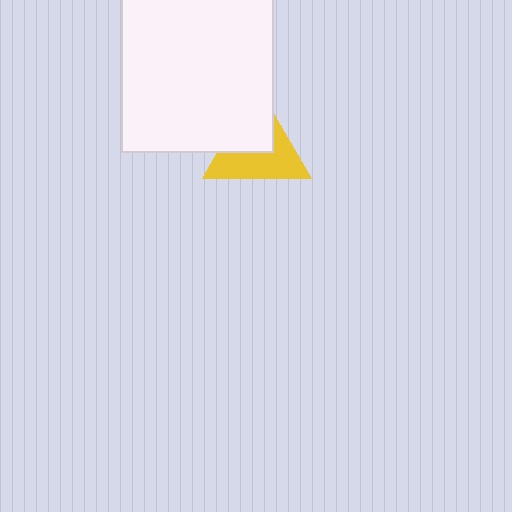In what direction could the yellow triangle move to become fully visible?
The yellow triangle could move toward the lower-right. That would shift it out from behind the white rectangle entirely.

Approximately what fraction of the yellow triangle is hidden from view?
Roughly 44% of the yellow triangle is hidden behind the white rectangle.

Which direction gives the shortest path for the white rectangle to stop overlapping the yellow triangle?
Moving toward the upper-left gives the shortest separation.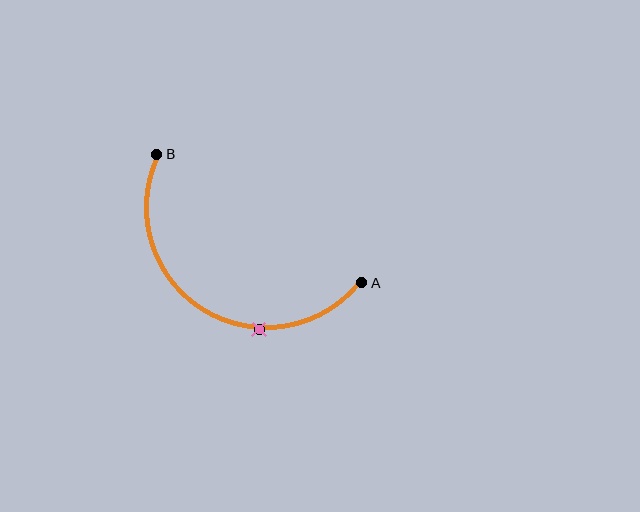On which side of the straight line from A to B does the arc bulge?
The arc bulges below the straight line connecting A and B.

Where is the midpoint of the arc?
The arc midpoint is the point on the curve farthest from the straight line joining A and B. It sits below that line.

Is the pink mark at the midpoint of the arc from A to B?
No. The pink mark lies on the arc but is closer to endpoint A. The arc midpoint would be at the point on the curve equidistant along the arc from both A and B.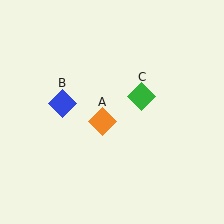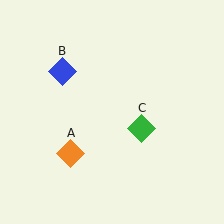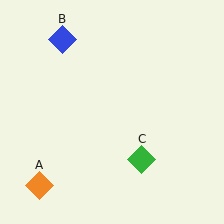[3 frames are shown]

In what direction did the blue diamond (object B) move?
The blue diamond (object B) moved up.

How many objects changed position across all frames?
3 objects changed position: orange diamond (object A), blue diamond (object B), green diamond (object C).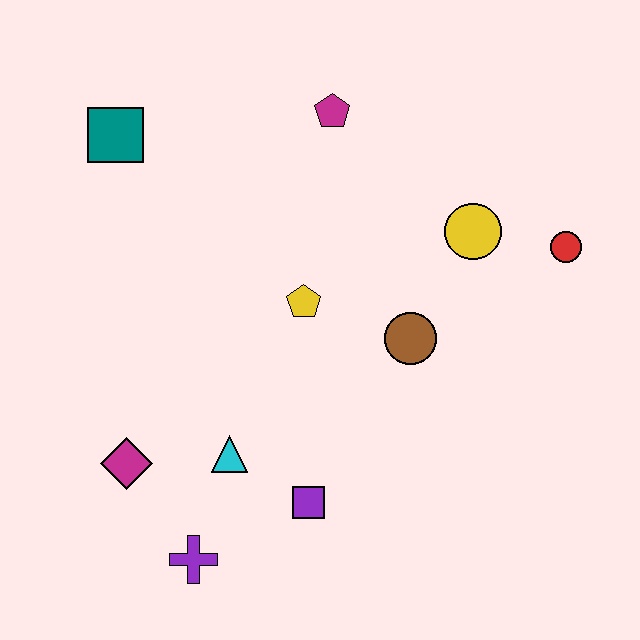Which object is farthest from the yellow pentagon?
The purple cross is farthest from the yellow pentagon.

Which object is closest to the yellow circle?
The red circle is closest to the yellow circle.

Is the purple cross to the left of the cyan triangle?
Yes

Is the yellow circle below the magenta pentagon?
Yes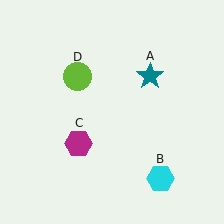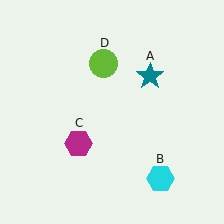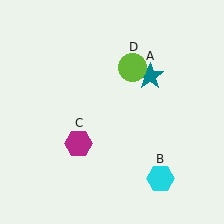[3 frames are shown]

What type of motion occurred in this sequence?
The lime circle (object D) rotated clockwise around the center of the scene.